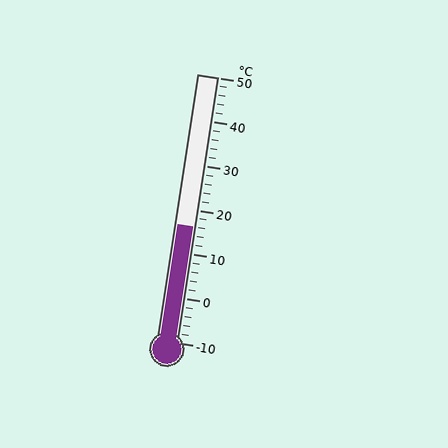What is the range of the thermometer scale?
The thermometer scale ranges from -10°C to 50°C.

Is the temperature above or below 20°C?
The temperature is below 20°C.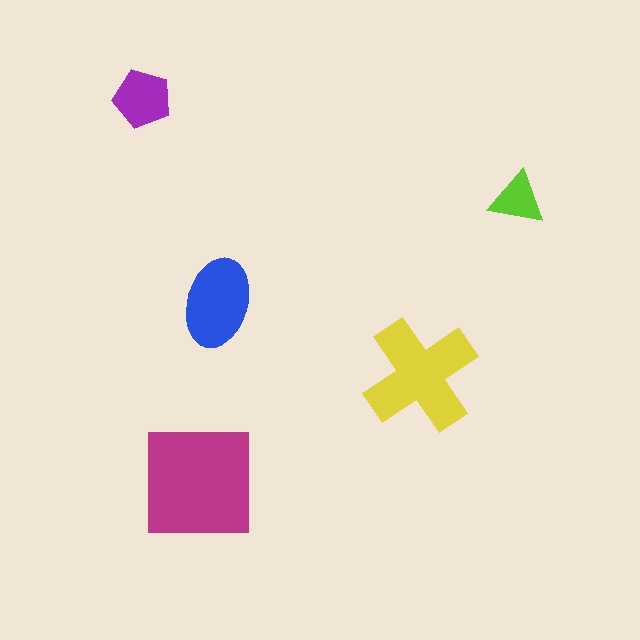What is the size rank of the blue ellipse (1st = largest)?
3rd.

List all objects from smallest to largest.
The lime triangle, the purple pentagon, the blue ellipse, the yellow cross, the magenta square.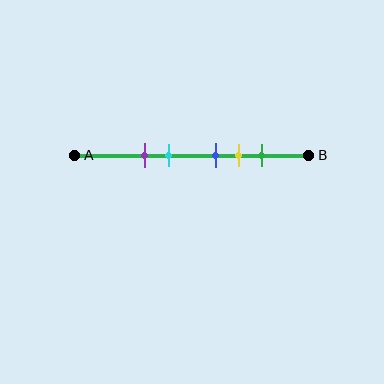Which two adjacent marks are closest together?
The blue and yellow marks are the closest adjacent pair.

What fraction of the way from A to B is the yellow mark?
The yellow mark is approximately 70% (0.7) of the way from A to B.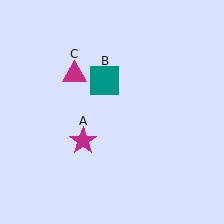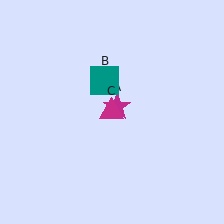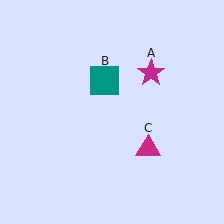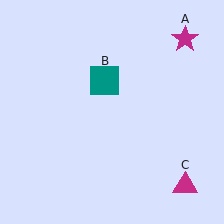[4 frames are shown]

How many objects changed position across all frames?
2 objects changed position: magenta star (object A), magenta triangle (object C).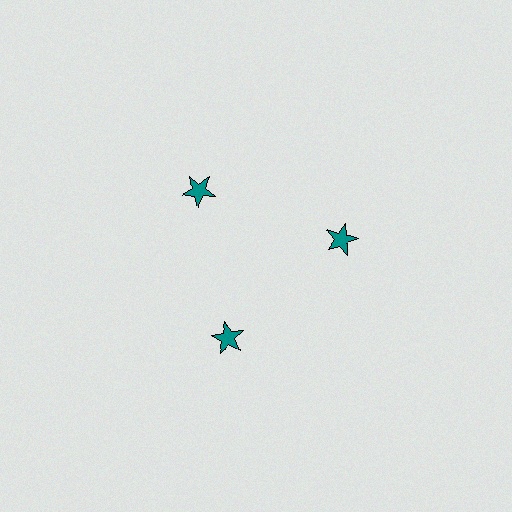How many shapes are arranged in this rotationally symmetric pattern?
There are 3 shapes, arranged in 3 groups of 1.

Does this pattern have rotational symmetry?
Yes, this pattern has 3-fold rotational symmetry. It looks the same after rotating 120 degrees around the center.